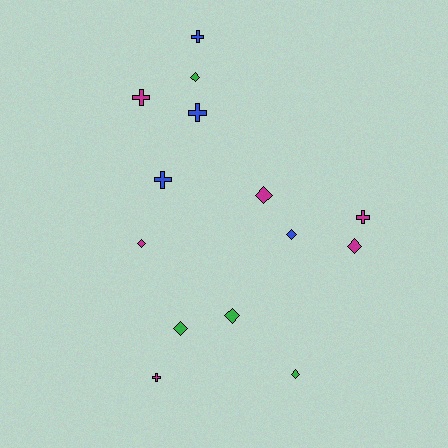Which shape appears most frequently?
Diamond, with 8 objects.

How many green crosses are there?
There are no green crosses.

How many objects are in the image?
There are 14 objects.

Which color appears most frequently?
Magenta, with 6 objects.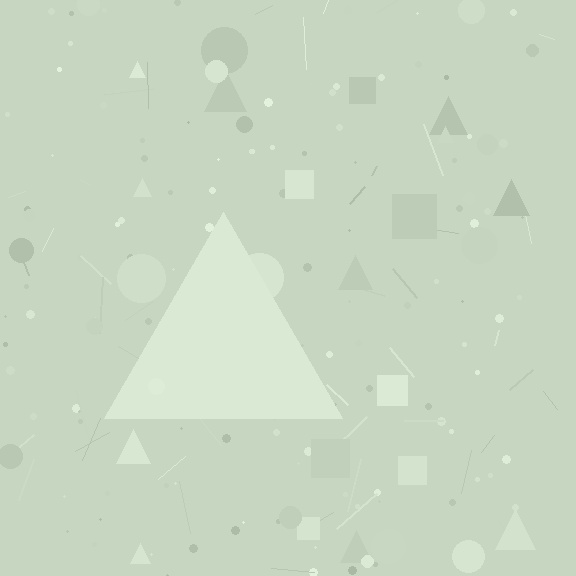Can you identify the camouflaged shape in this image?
The camouflaged shape is a triangle.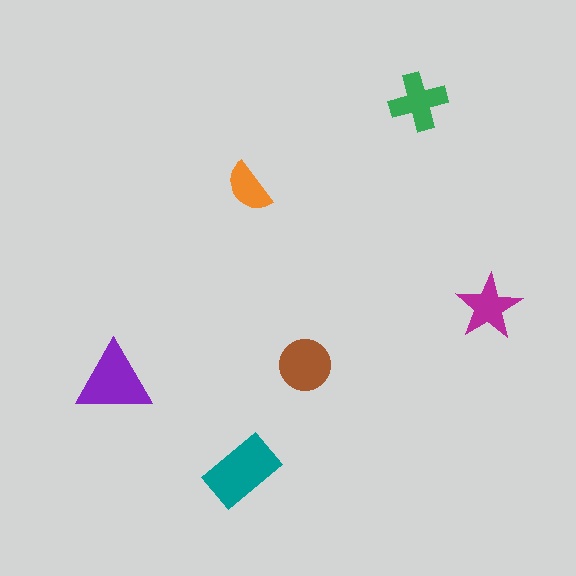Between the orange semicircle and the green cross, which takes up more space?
The green cross.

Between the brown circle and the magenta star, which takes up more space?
The brown circle.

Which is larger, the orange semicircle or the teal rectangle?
The teal rectangle.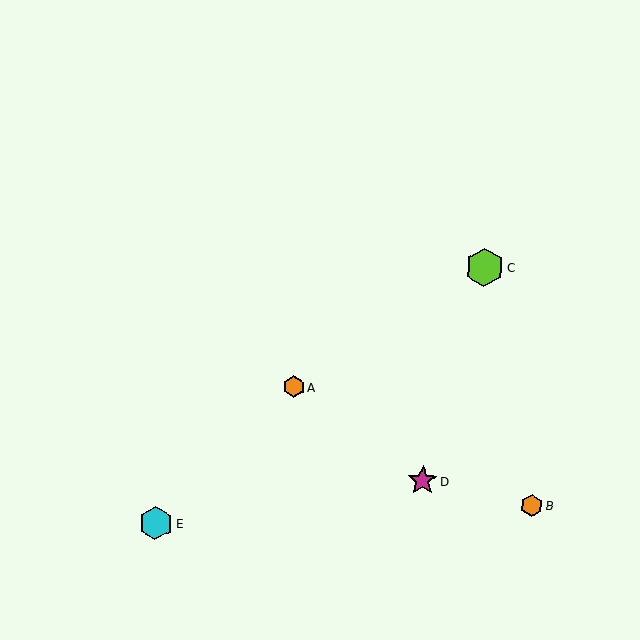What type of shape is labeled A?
Shape A is an orange hexagon.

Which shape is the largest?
The lime hexagon (labeled C) is the largest.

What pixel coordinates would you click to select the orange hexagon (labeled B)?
Click at (532, 506) to select the orange hexagon B.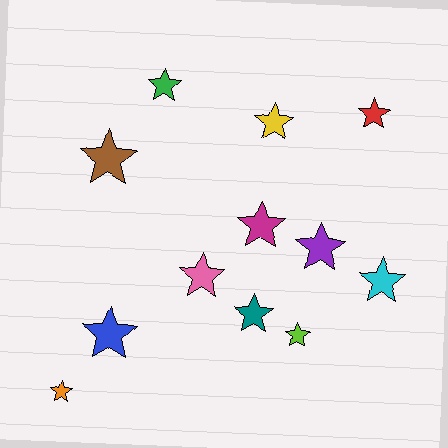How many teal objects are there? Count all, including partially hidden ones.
There is 1 teal object.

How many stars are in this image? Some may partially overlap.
There are 12 stars.